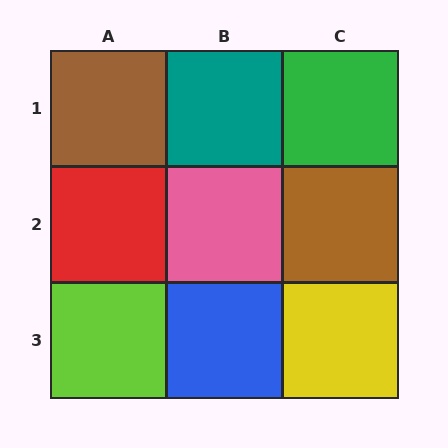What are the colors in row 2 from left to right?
Red, pink, brown.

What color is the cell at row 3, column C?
Yellow.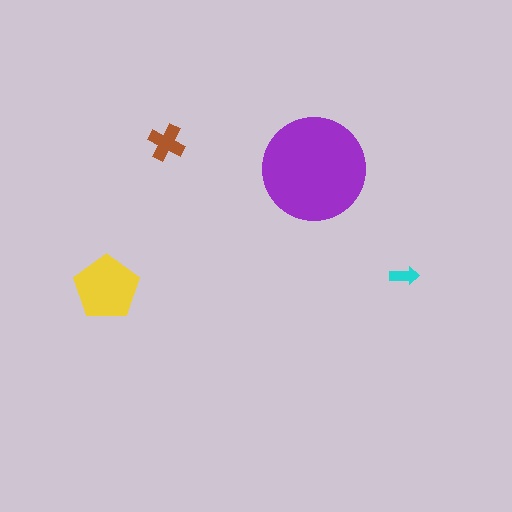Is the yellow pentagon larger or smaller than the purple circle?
Smaller.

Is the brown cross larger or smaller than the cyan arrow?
Larger.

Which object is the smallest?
The cyan arrow.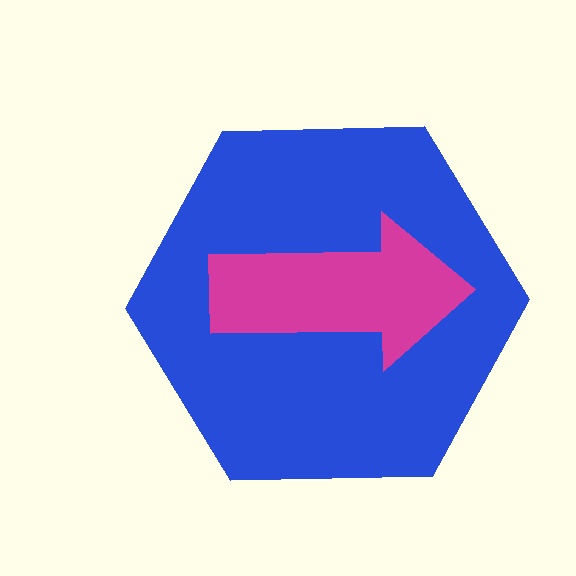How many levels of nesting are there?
2.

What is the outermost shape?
The blue hexagon.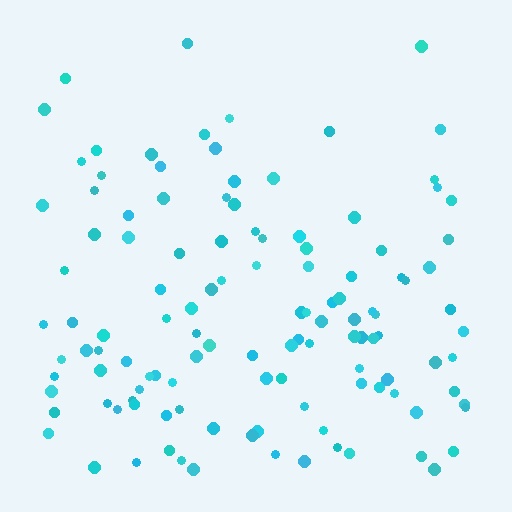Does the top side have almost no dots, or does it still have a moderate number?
Still a moderate number, just noticeably fewer than the bottom.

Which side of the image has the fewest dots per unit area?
The top.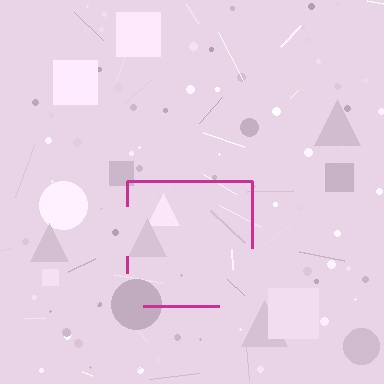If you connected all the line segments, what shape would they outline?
They would outline a square.